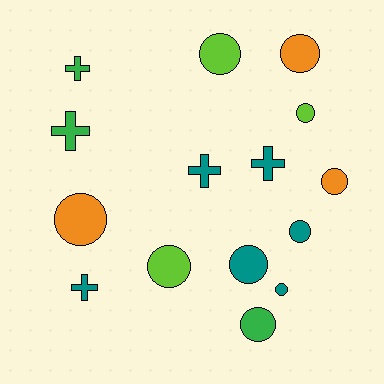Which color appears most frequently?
Teal, with 6 objects.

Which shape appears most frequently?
Circle, with 10 objects.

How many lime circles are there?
There are 3 lime circles.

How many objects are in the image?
There are 15 objects.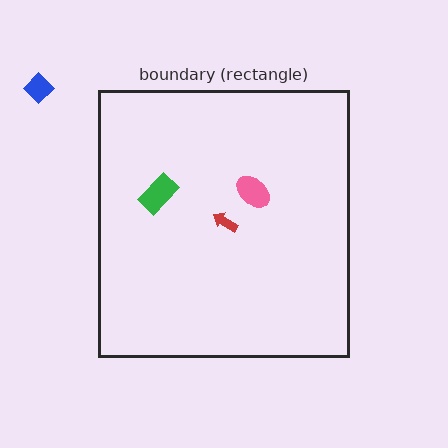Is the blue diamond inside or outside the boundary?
Outside.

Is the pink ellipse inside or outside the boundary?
Inside.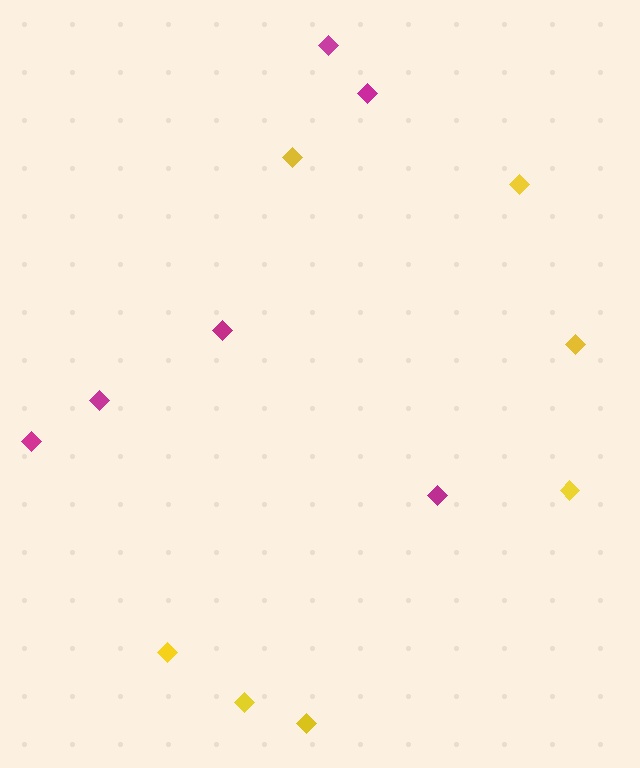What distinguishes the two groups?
There are 2 groups: one group of magenta diamonds (6) and one group of yellow diamonds (7).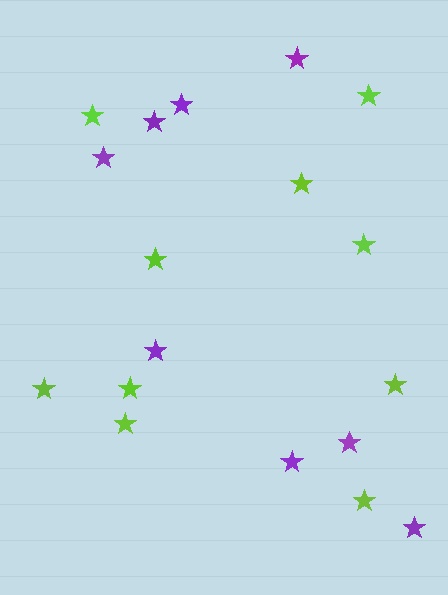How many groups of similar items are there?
There are 2 groups: one group of lime stars (10) and one group of purple stars (8).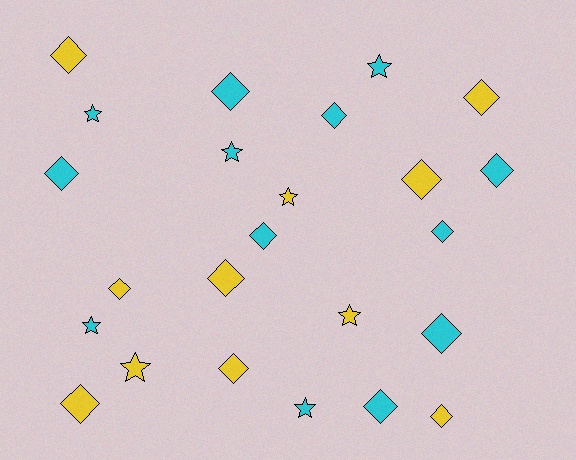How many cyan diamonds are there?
There are 8 cyan diamonds.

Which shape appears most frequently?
Diamond, with 16 objects.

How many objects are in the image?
There are 24 objects.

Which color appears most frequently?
Cyan, with 13 objects.